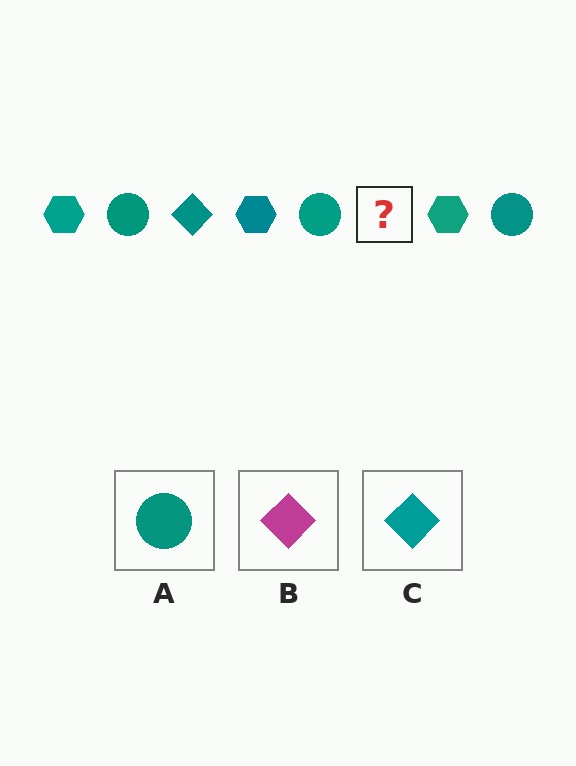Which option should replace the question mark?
Option C.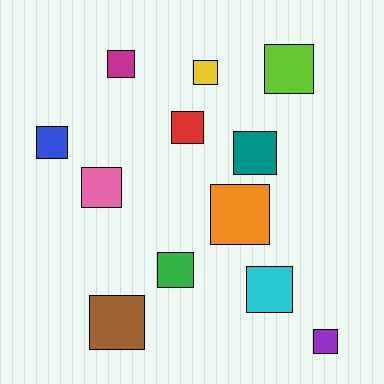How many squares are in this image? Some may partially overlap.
There are 12 squares.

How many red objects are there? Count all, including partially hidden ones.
There is 1 red object.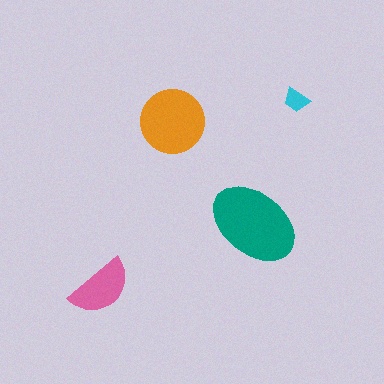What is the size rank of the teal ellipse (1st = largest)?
1st.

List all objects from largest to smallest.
The teal ellipse, the orange circle, the pink semicircle, the cyan trapezoid.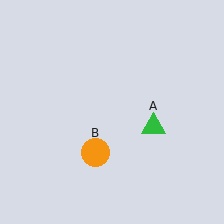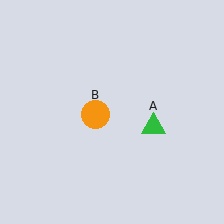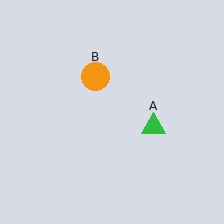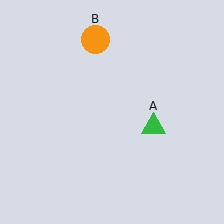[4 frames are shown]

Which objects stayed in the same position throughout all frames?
Green triangle (object A) remained stationary.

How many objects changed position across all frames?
1 object changed position: orange circle (object B).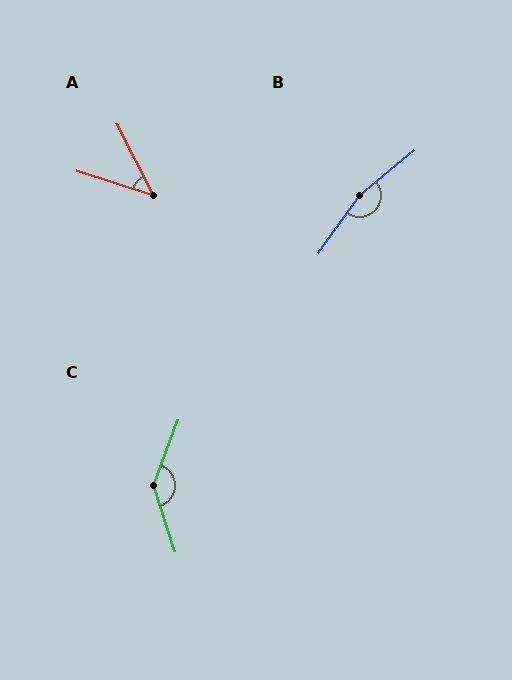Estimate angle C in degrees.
Approximately 142 degrees.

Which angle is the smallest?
A, at approximately 46 degrees.